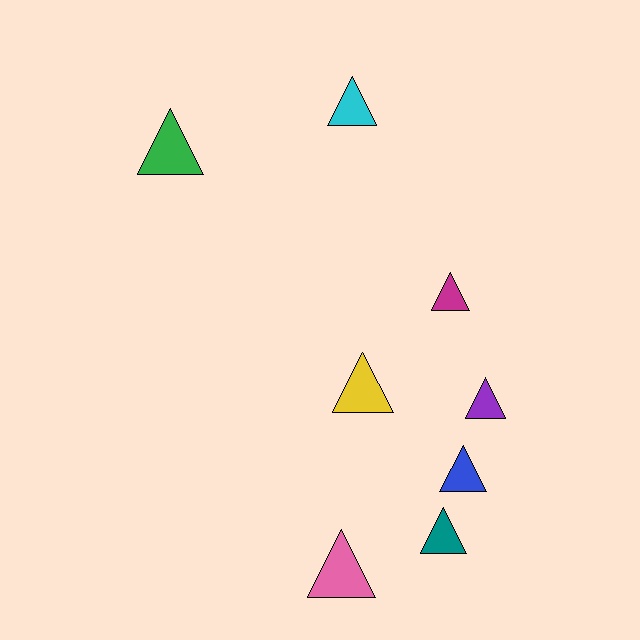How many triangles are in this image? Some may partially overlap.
There are 8 triangles.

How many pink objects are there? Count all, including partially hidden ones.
There is 1 pink object.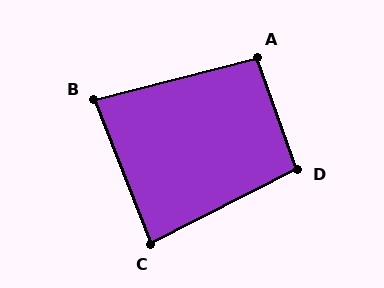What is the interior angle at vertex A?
Approximately 95 degrees (obtuse).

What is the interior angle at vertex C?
Approximately 85 degrees (acute).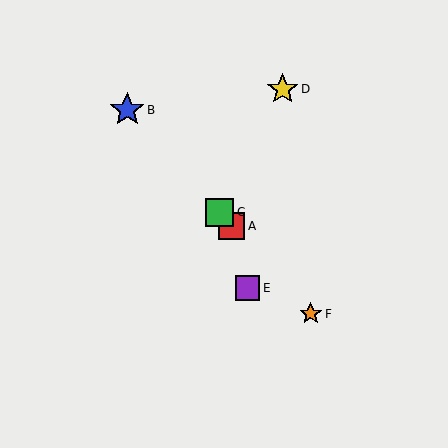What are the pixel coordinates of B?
Object B is at (127, 110).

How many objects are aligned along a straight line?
4 objects (A, B, C, F) are aligned along a straight line.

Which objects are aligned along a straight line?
Objects A, B, C, F are aligned along a straight line.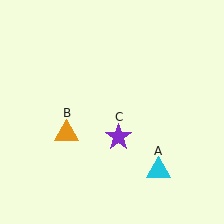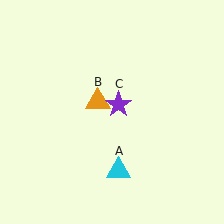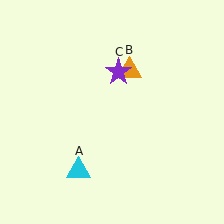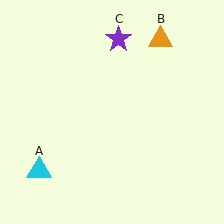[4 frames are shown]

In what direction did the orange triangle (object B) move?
The orange triangle (object B) moved up and to the right.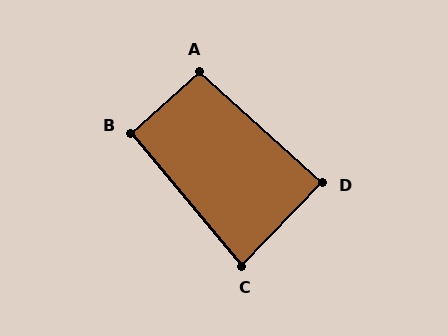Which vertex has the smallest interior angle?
C, at approximately 84 degrees.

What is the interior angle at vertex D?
Approximately 88 degrees (approximately right).